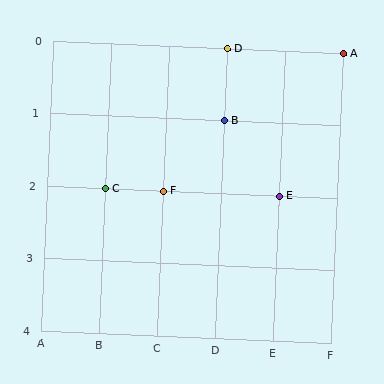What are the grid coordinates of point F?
Point F is at grid coordinates (C, 2).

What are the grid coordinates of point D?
Point D is at grid coordinates (D, 0).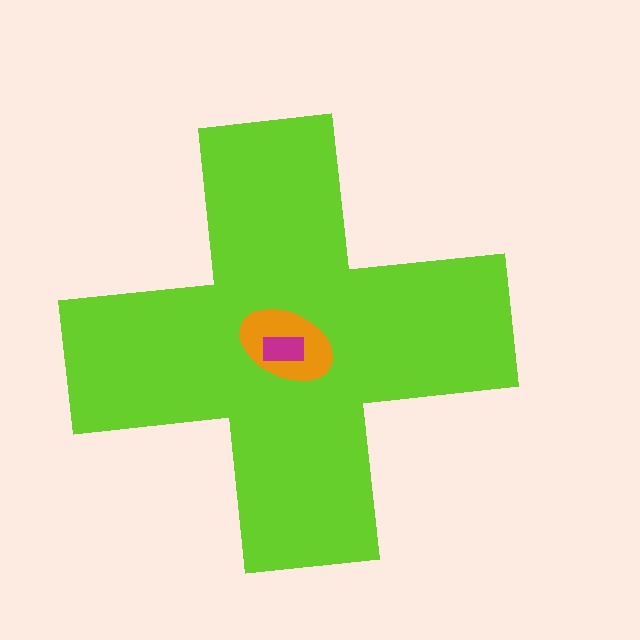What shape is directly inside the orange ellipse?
The magenta rectangle.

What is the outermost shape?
The lime cross.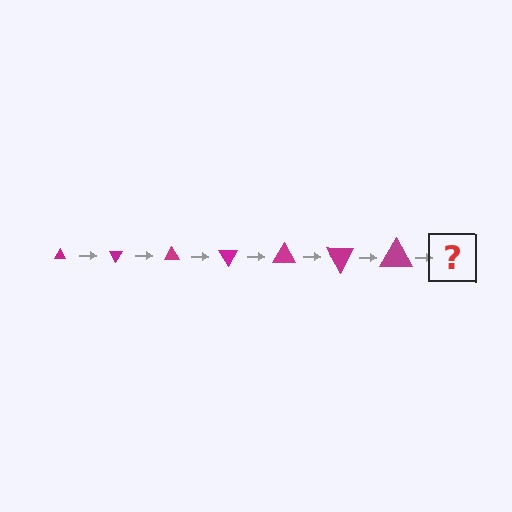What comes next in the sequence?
The next element should be a triangle, larger than the previous one and rotated 420 degrees from the start.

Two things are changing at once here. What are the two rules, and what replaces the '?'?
The two rules are that the triangle grows larger each step and it rotates 60 degrees each step. The '?' should be a triangle, larger than the previous one and rotated 420 degrees from the start.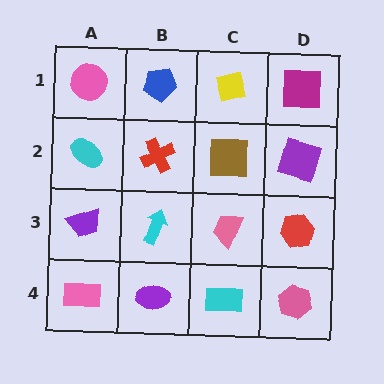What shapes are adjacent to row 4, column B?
A cyan arrow (row 3, column B), a pink rectangle (row 4, column A), a cyan rectangle (row 4, column C).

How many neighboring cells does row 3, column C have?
4.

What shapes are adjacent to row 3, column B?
A red cross (row 2, column B), a purple ellipse (row 4, column B), a purple trapezoid (row 3, column A), a pink trapezoid (row 3, column C).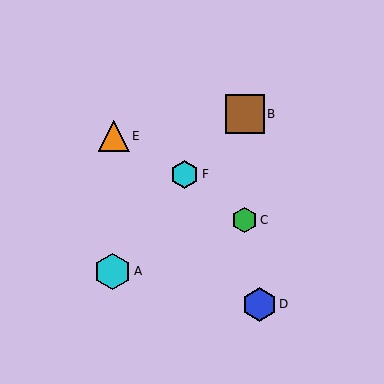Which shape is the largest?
The brown square (labeled B) is the largest.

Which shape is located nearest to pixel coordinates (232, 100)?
The brown square (labeled B) at (245, 114) is nearest to that location.